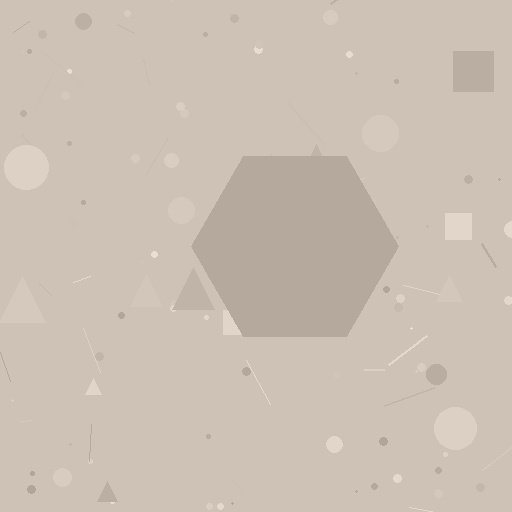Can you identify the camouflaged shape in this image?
The camouflaged shape is a hexagon.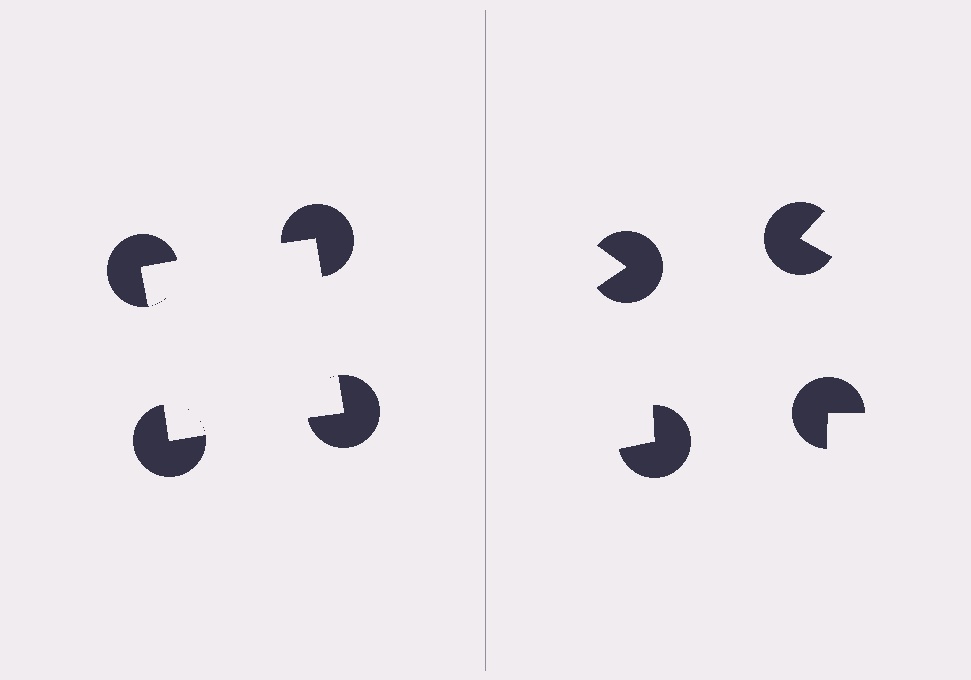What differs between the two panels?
The pac-man discs are positioned identically on both sides; only the wedge orientations differ. On the left they align to a square; on the right they are misaligned.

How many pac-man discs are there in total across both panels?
8 — 4 on each side.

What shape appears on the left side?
An illusory square.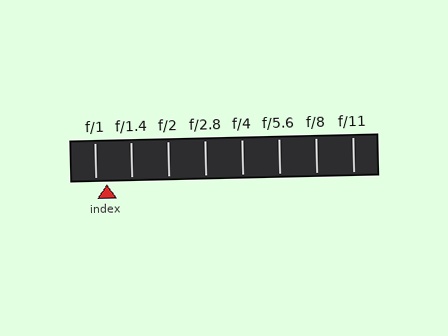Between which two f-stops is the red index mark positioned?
The index mark is between f/1 and f/1.4.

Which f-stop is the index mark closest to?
The index mark is closest to f/1.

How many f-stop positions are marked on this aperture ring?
There are 8 f-stop positions marked.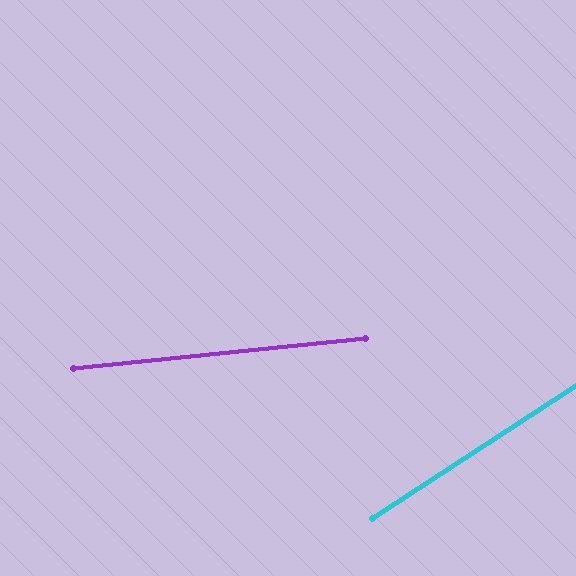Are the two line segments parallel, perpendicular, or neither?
Neither parallel nor perpendicular — they differ by about 27°.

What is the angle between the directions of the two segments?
Approximately 27 degrees.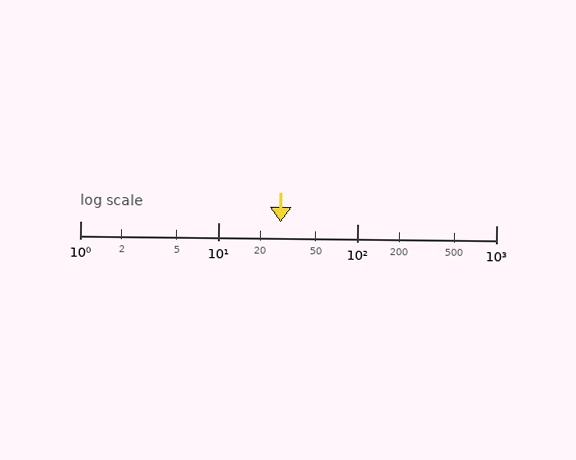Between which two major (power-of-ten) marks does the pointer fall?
The pointer is between 10 and 100.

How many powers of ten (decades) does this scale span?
The scale spans 3 decades, from 1 to 1000.